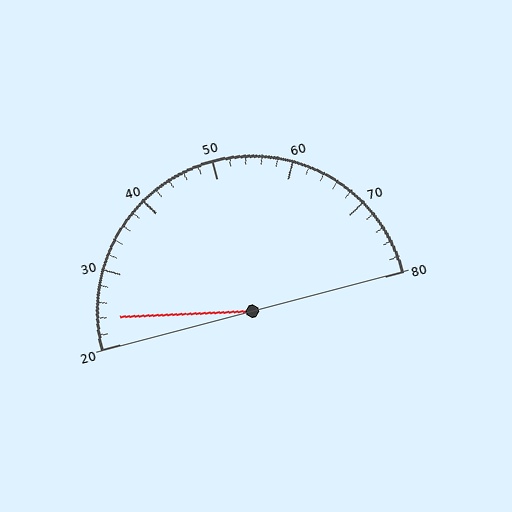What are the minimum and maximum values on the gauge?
The gauge ranges from 20 to 80.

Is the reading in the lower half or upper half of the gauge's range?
The reading is in the lower half of the range (20 to 80).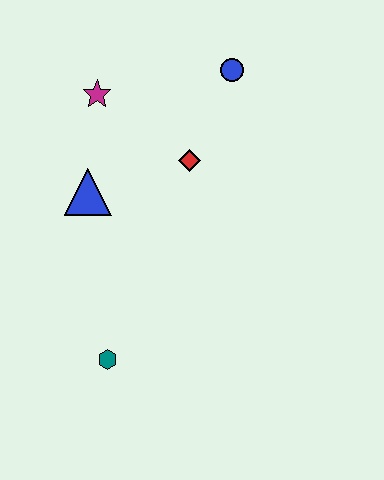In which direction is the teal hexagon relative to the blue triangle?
The teal hexagon is below the blue triangle.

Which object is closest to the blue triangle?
The magenta star is closest to the blue triangle.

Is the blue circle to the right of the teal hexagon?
Yes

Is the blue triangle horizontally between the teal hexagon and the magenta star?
No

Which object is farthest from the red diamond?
The teal hexagon is farthest from the red diamond.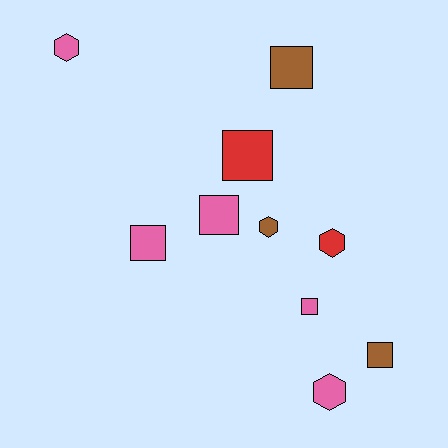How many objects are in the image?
There are 10 objects.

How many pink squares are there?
There are 3 pink squares.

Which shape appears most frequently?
Square, with 6 objects.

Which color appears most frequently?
Pink, with 5 objects.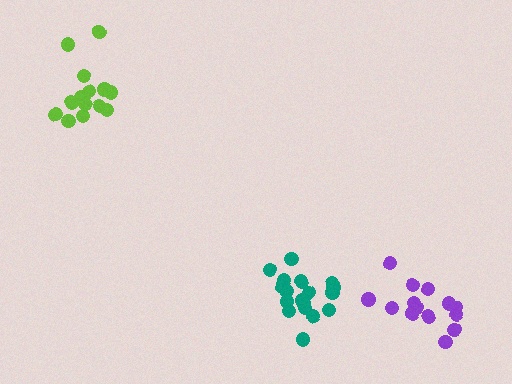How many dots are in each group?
Group 1: 19 dots, Group 2: 15 dots, Group 3: 14 dots (48 total).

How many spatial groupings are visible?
There are 3 spatial groupings.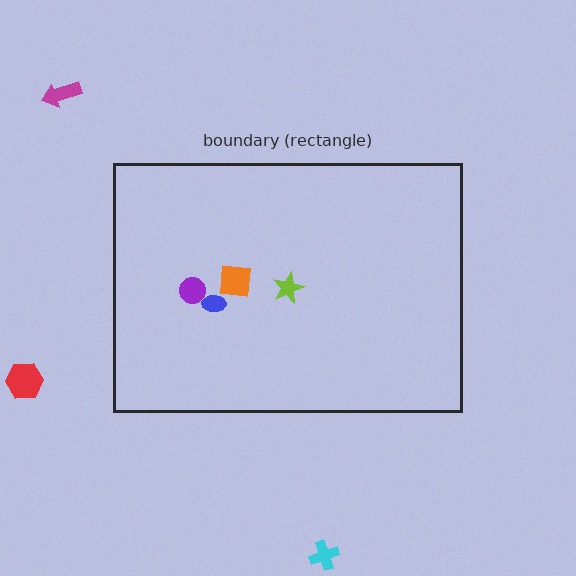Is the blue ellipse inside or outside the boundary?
Inside.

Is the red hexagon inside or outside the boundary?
Outside.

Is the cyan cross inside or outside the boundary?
Outside.